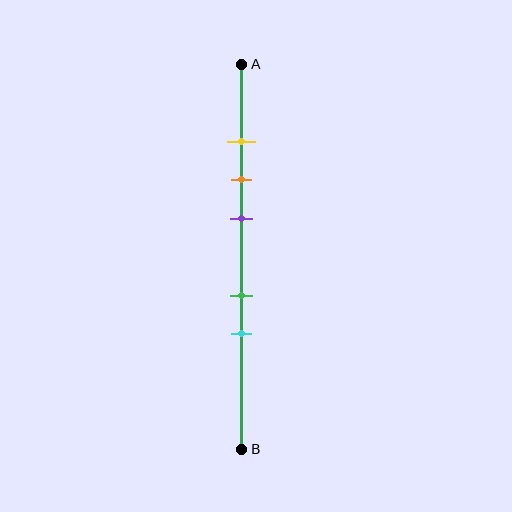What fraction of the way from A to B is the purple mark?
The purple mark is approximately 40% (0.4) of the way from A to B.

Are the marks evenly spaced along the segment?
No, the marks are not evenly spaced.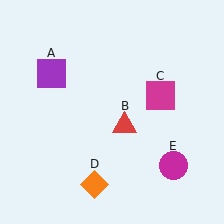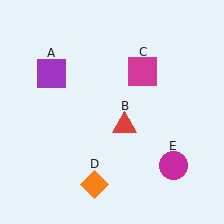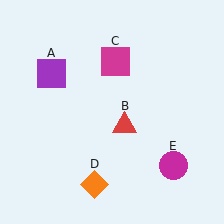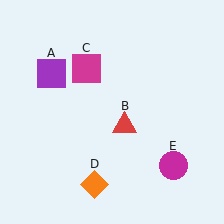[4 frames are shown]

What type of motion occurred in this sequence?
The magenta square (object C) rotated counterclockwise around the center of the scene.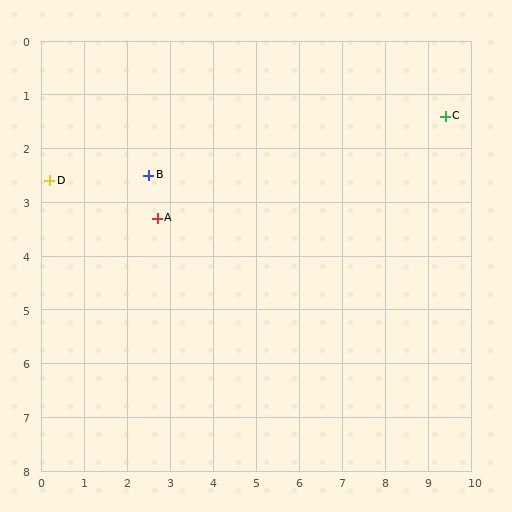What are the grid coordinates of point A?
Point A is at approximately (2.7, 3.3).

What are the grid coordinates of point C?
Point C is at approximately (9.4, 1.4).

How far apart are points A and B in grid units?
Points A and B are about 0.8 grid units apart.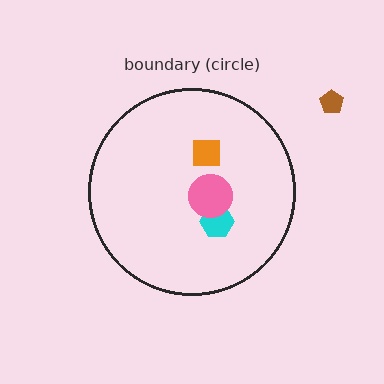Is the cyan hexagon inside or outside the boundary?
Inside.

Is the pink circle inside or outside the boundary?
Inside.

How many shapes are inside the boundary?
3 inside, 1 outside.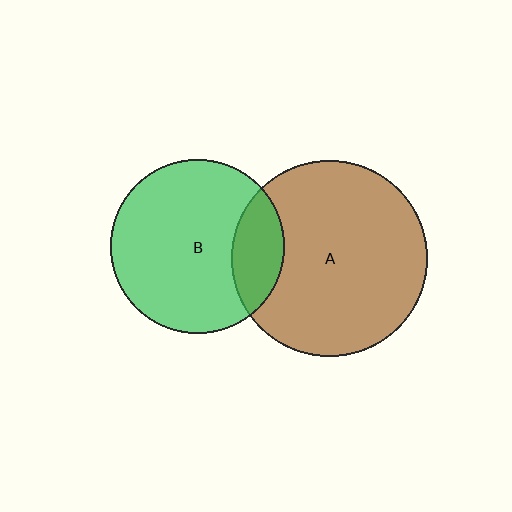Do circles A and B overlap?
Yes.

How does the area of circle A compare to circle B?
Approximately 1.3 times.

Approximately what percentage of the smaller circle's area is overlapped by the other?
Approximately 20%.